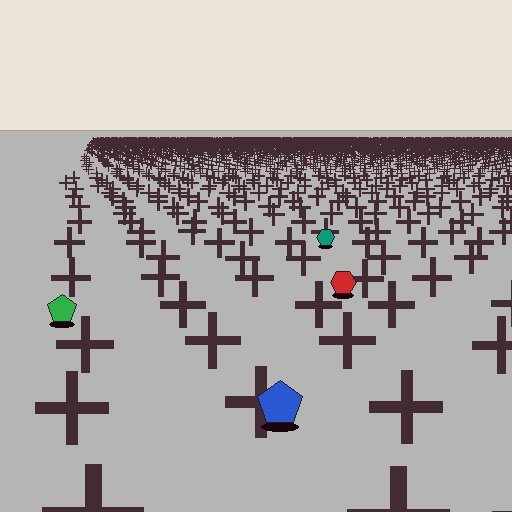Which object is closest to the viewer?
The blue pentagon is closest. The texture marks near it are larger and more spread out.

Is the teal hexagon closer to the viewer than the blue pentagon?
No. The blue pentagon is closer — you can tell from the texture gradient: the ground texture is coarser near it.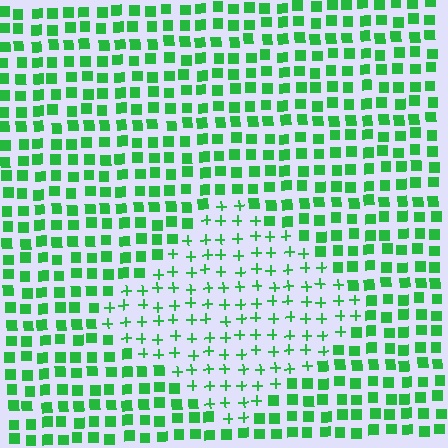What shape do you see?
I see a diamond.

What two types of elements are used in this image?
The image uses plus signs inside the diamond region and squares outside it.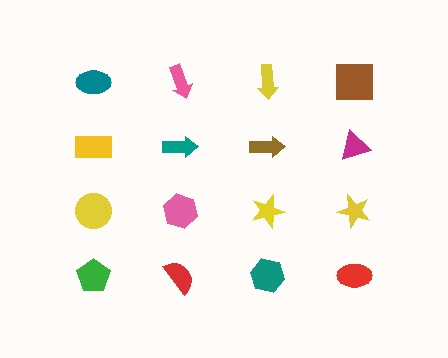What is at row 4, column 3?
A teal hexagon.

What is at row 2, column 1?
A yellow rectangle.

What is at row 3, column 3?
A yellow star.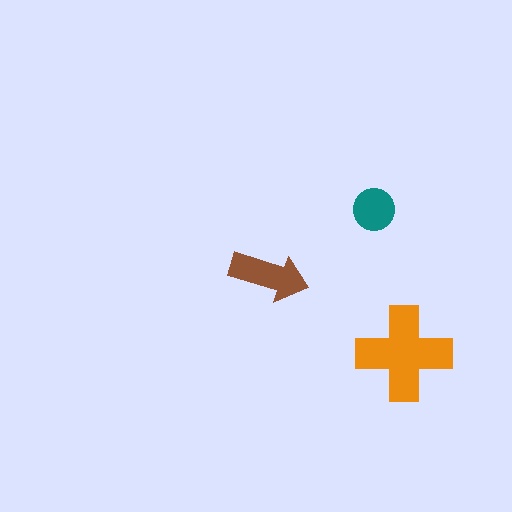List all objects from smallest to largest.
The teal circle, the brown arrow, the orange cross.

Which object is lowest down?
The orange cross is bottommost.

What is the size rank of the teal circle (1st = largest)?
3rd.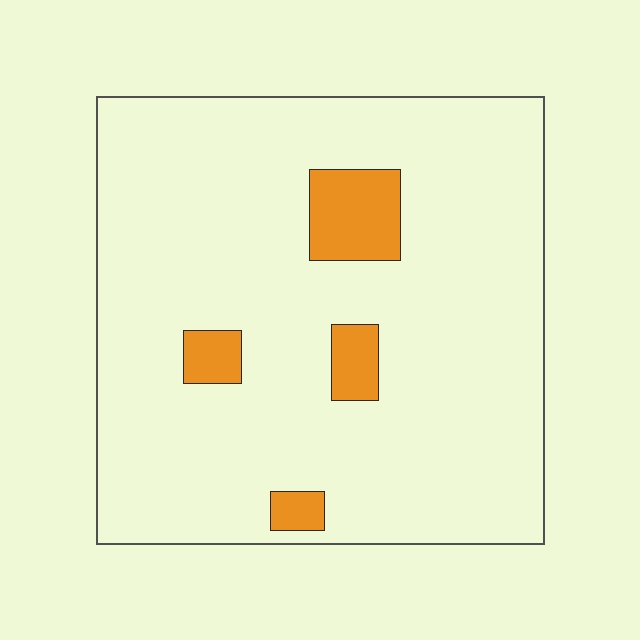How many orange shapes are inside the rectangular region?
4.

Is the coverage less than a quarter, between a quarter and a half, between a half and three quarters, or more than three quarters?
Less than a quarter.